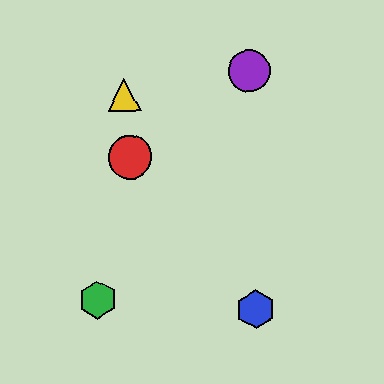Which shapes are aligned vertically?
The blue hexagon, the purple circle are aligned vertically.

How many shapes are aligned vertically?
2 shapes (the blue hexagon, the purple circle) are aligned vertically.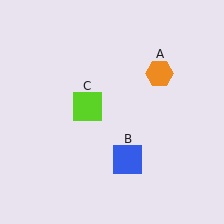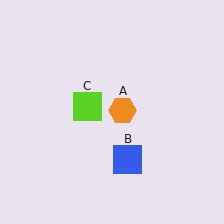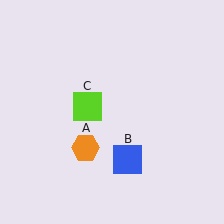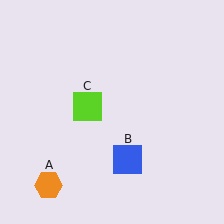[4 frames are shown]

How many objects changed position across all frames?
1 object changed position: orange hexagon (object A).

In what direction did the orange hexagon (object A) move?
The orange hexagon (object A) moved down and to the left.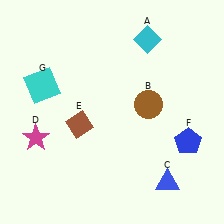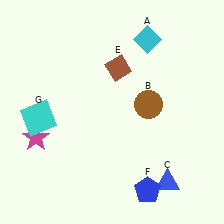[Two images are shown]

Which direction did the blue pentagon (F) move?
The blue pentagon (F) moved down.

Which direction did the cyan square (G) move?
The cyan square (G) moved down.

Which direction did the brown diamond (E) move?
The brown diamond (E) moved up.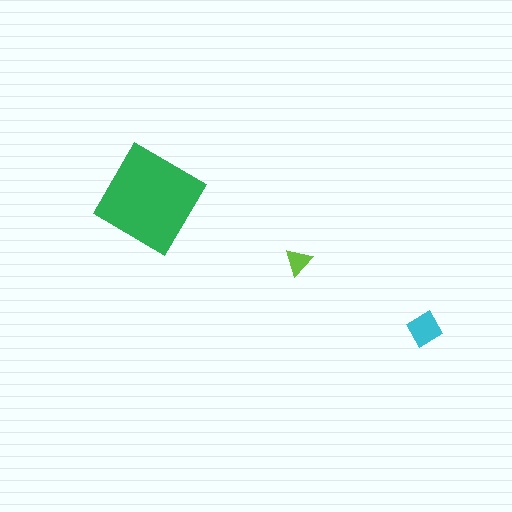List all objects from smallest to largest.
The lime triangle, the cyan diamond, the green diamond.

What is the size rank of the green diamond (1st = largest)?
1st.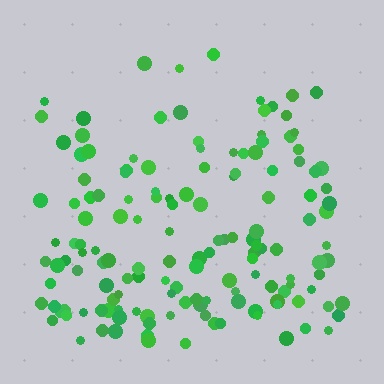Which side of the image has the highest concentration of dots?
The bottom.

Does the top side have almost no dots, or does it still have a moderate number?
Still a moderate number, just noticeably fewer than the bottom.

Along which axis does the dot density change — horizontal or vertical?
Vertical.